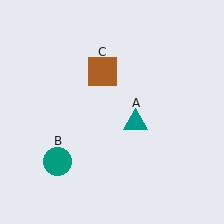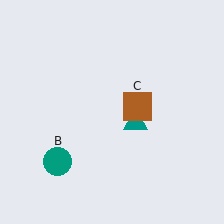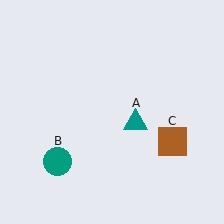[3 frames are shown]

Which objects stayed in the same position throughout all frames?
Teal triangle (object A) and teal circle (object B) remained stationary.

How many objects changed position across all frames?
1 object changed position: brown square (object C).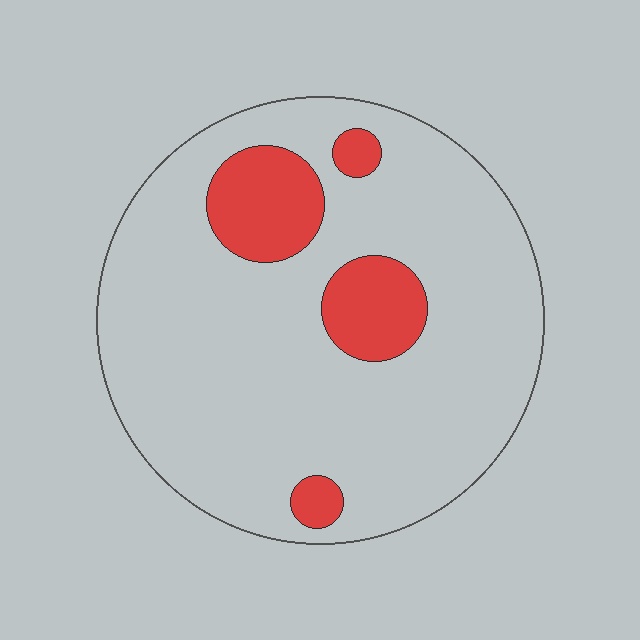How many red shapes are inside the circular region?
4.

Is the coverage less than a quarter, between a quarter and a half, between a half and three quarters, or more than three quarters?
Less than a quarter.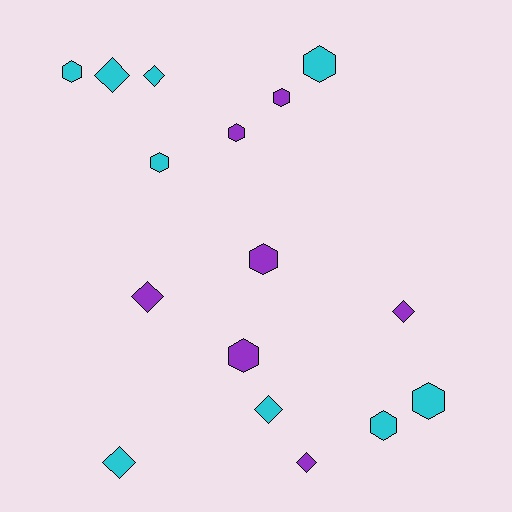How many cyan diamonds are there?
There are 4 cyan diamonds.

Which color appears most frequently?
Cyan, with 9 objects.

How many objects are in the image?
There are 16 objects.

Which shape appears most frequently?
Hexagon, with 9 objects.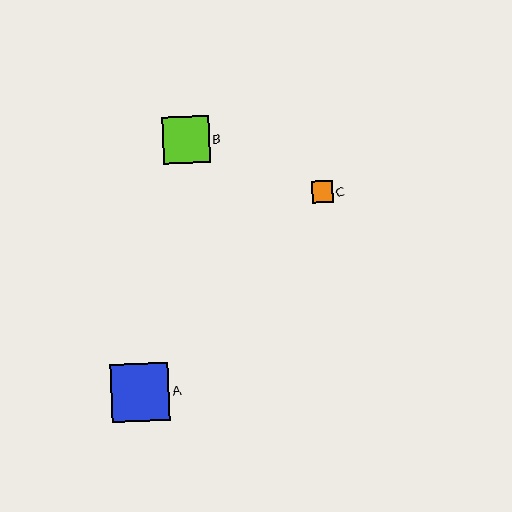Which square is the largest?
Square A is the largest with a size of approximately 58 pixels.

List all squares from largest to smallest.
From largest to smallest: A, B, C.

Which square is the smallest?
Square C is the smallest with a size of approximately 21 pixels.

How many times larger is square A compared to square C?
Square A is approximately 2.8 times the size of square C.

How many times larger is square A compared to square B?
Square A is approximately 1.2 times the size of square B.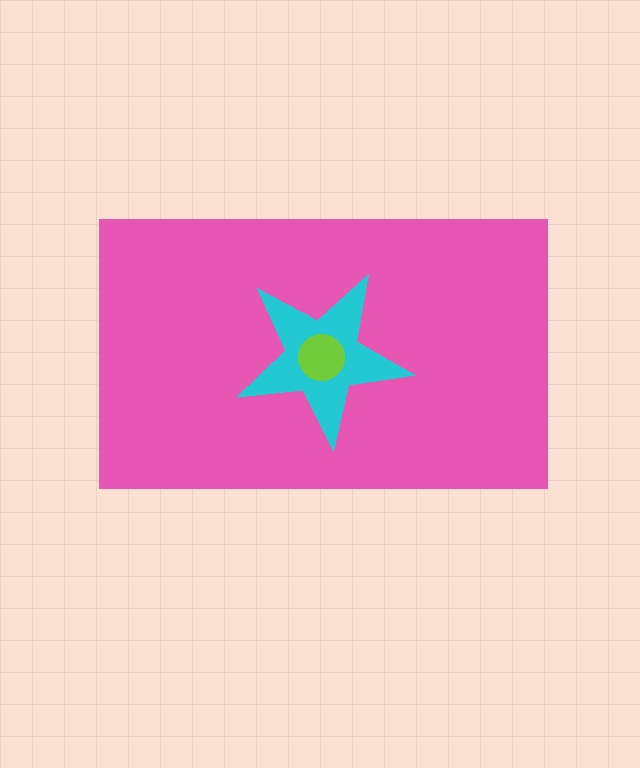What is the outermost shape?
The pink rectangle.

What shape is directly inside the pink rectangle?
The cyan star.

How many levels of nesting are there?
3.